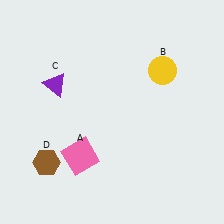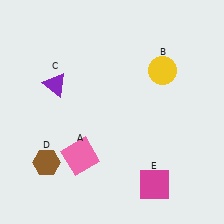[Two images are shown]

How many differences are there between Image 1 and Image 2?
There is 1 difference between the two images.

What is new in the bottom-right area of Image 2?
A magenta square (E) was added in the bottom-right area of Image 2.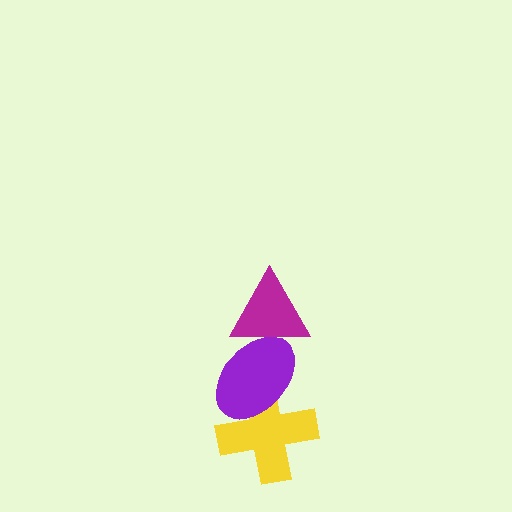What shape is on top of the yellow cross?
The purple ellipse is on top of the yellow cross.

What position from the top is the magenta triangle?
The magenta triangle is 1st from the top.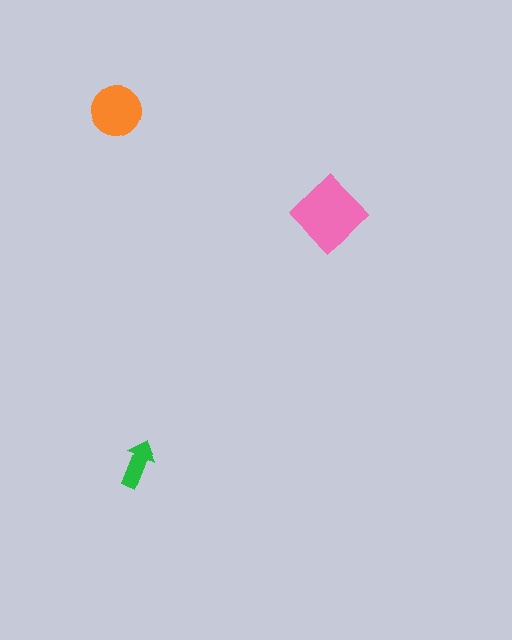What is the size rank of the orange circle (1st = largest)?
2nd.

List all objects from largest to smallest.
The pink diamond, the orange circle, the green arrow.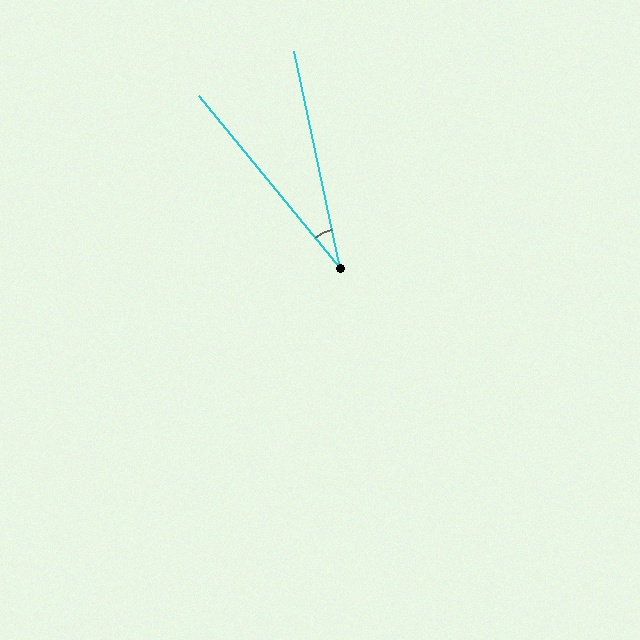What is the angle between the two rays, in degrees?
Approximately 27 degrees.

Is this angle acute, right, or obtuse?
It is acute.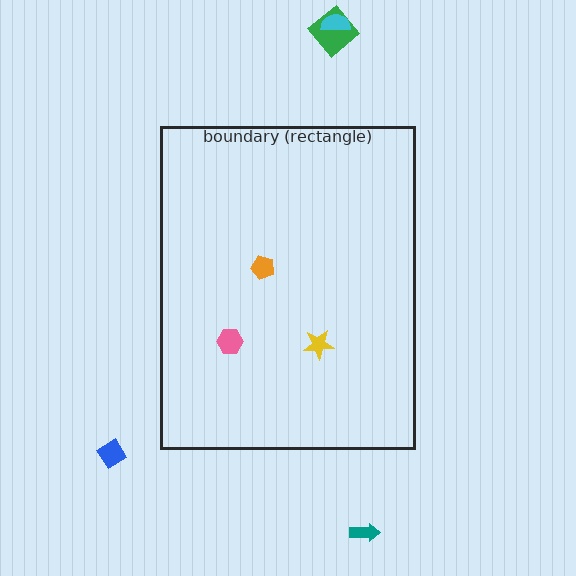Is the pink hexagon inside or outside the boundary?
Inside.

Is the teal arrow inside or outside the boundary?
Outside.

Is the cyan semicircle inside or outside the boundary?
Outside.